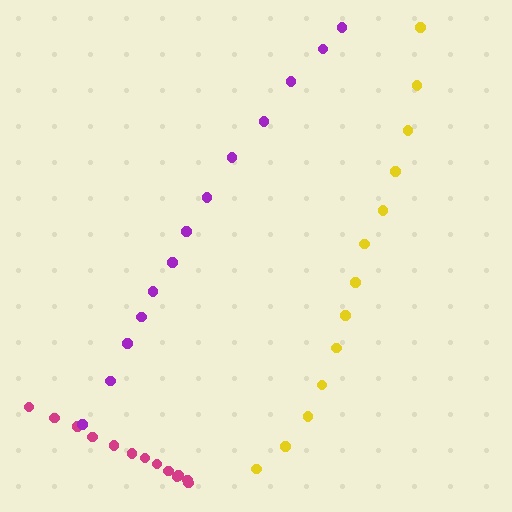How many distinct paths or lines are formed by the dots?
There are 3 distinct paths.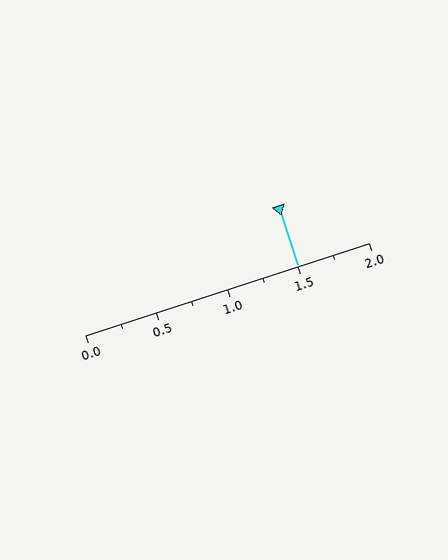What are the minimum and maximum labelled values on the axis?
The axis runs from 0.0 to 2.0.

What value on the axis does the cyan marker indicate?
The marker indicates approximately 1.5.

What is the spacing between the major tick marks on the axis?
The major ticks are spaced 0.5 apart.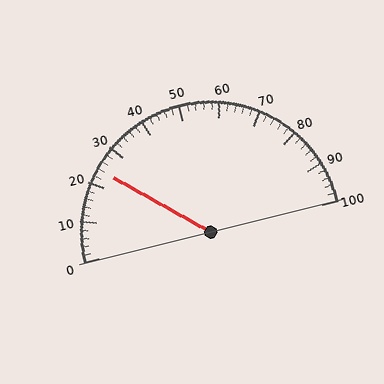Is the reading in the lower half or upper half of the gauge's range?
The reading is in the lower half of the range (0 to 100).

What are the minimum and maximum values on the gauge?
The gauge ranges from 0 to 100.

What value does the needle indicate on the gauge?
The needle indicates approximately 24.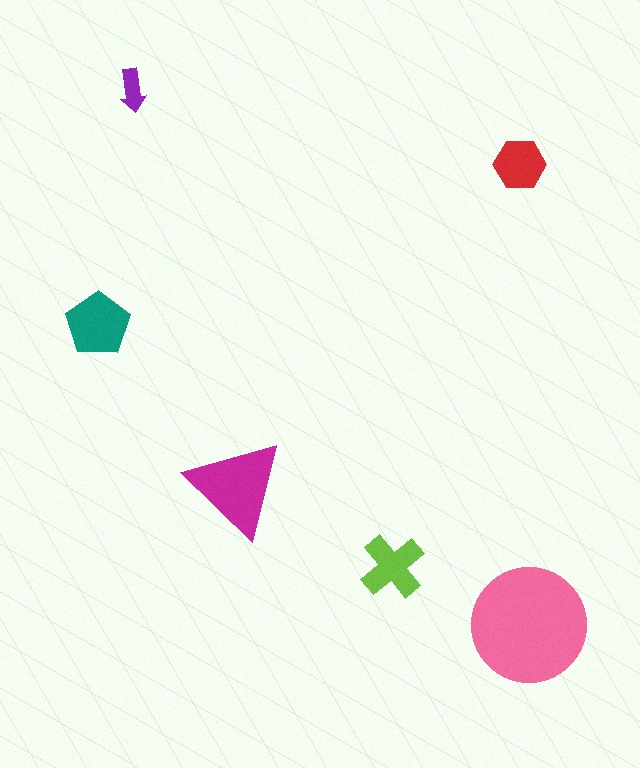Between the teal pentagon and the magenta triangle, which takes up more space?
The magenta triangle.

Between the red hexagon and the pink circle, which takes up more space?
The pink circle.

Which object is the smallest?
The purple arrow.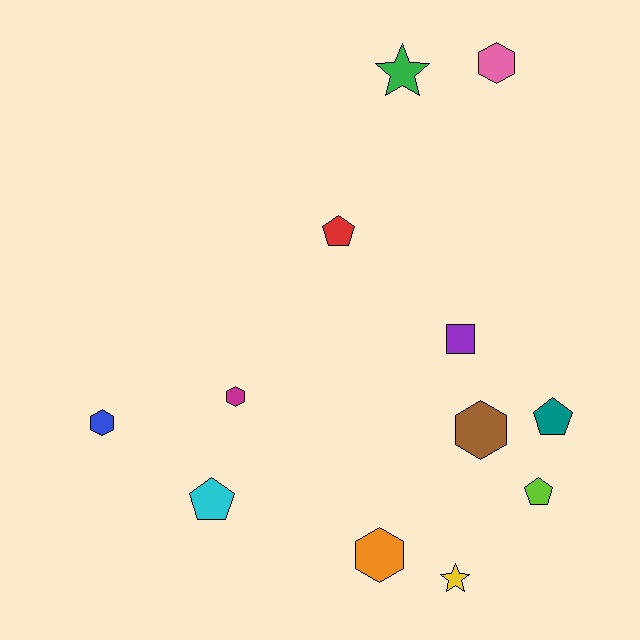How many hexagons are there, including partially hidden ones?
There are 5 hexagons.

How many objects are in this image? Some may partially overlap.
There are 12 objects.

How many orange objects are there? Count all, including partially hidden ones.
There is 1 orange object.